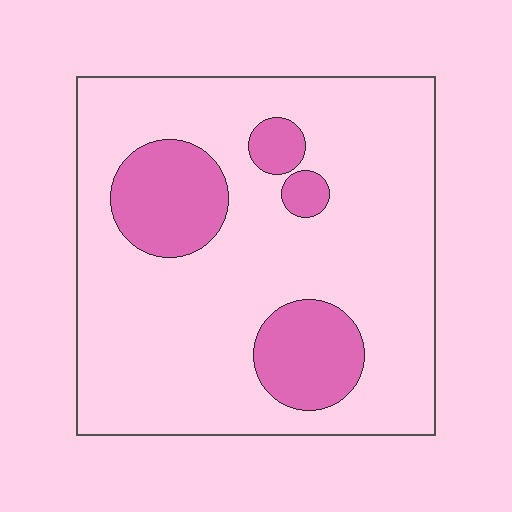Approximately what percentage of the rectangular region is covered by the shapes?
Approximately 20%.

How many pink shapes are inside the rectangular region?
4.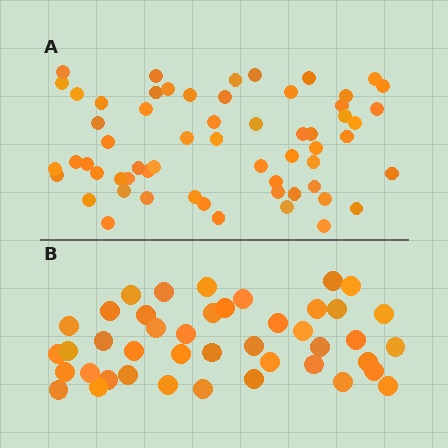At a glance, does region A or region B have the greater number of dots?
Region A (the top region) has more dots.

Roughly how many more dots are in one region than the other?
Region A has approximately 15 more dots than region B.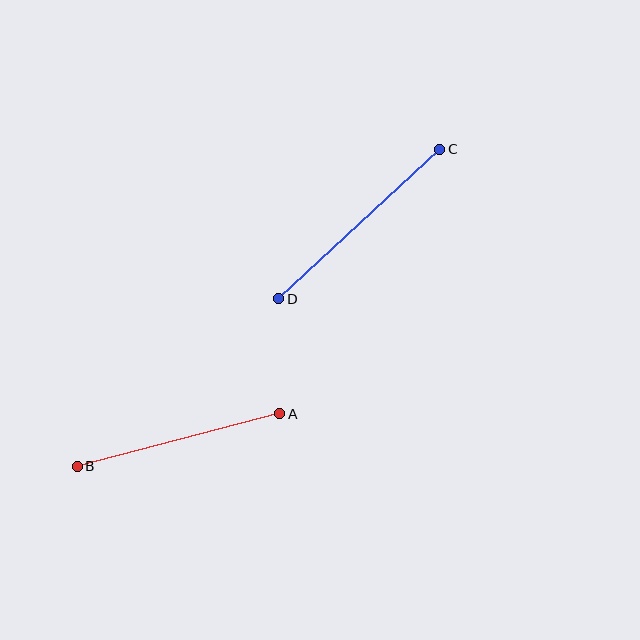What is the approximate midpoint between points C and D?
The midpoint is at approximately (359, 224) pixels.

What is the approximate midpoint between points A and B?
The midpoint is at approximately (179, 440) pixels.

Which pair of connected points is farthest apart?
Points C and D are farthest apart.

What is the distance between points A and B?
The distance is approximately 209 pixels.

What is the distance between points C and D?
The distance is approximately 220 pixels.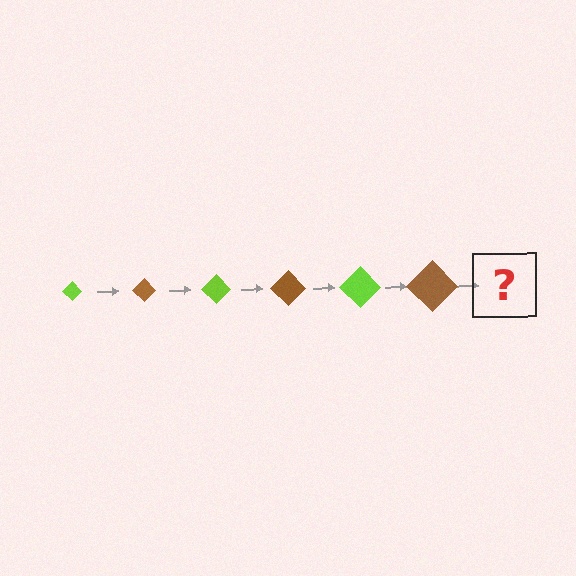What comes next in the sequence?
The next element should be a lime diamond, larger than the previous one.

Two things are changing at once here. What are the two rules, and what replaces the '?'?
The two rules are that the diamond grows larger each step and the color cycles through lime and brown. The '?' should be a lime diamond, larger than the previous one.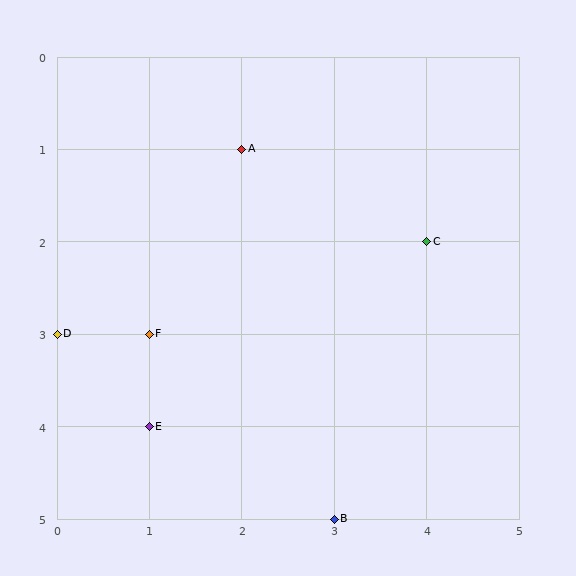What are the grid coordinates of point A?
Point A is at grid coordinates (2, 1).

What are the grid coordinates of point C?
Point C is at grid coordinates (4, 2).